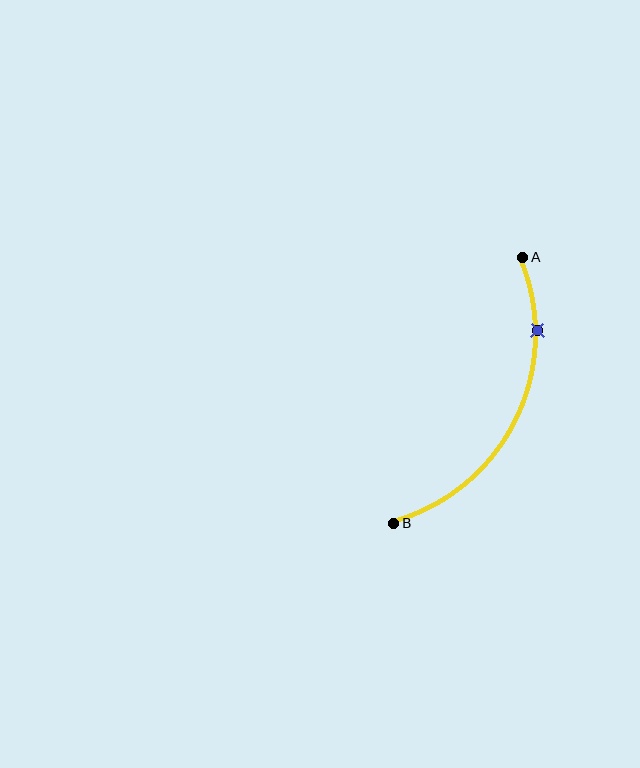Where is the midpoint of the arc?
The arc midpoint is the point on the curve farthest from the straight line joining A and B. It sits to the right of that line.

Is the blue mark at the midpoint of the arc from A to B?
No. The blue mark lies on the arc but is closer to endpoint A. The arc midpoint would be at the point on the curve equidistant along the arc from both A and B.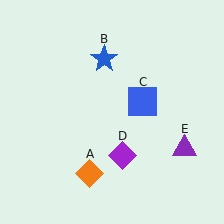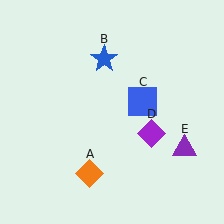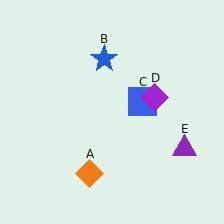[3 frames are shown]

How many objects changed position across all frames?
1 object changed position: purple diamond (object D).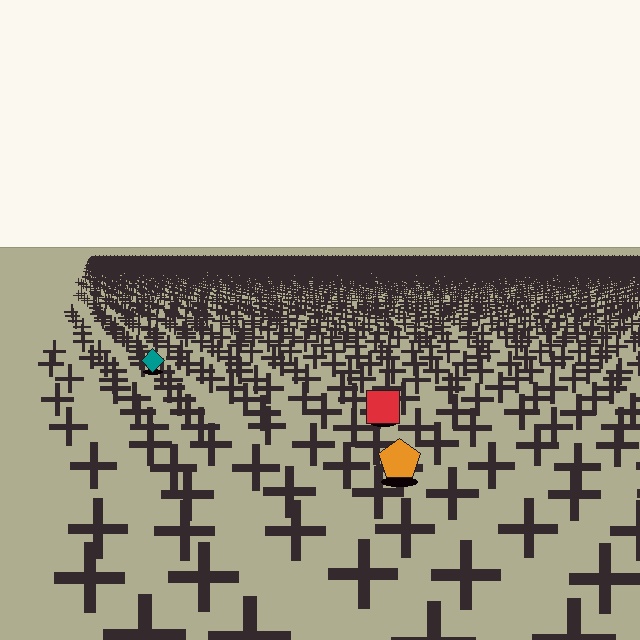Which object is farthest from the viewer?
The teal diamond is farthest from the viewer. It appears smaller and the ground texture around it is denser.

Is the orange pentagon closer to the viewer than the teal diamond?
Yes. The orange pentagon is closer — you can tell from the texture gradient: the ground texture is coarser near it.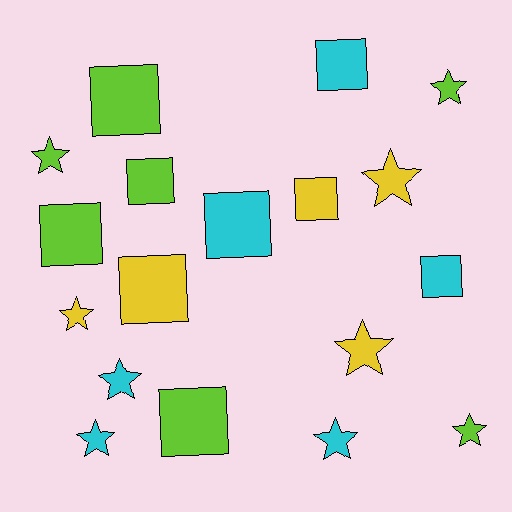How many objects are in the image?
There are 18 objects.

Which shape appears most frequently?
Square, with 9 objects.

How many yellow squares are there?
There are 2 yellow squares.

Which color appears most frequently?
Lime, with 7 objects.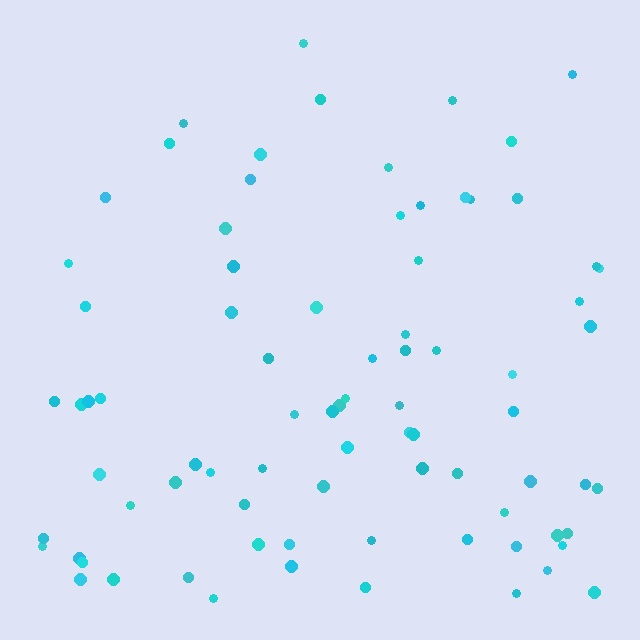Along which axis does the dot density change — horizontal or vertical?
Vertical.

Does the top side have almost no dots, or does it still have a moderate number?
Still a moderate number, just noticeably fewer than the bottom.